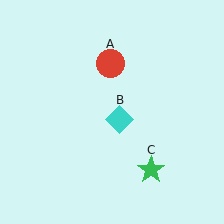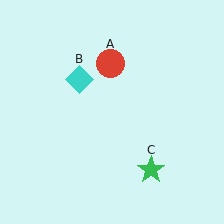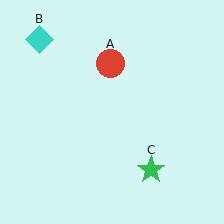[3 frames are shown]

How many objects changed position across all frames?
1 object changed position: cyan diamond (object B).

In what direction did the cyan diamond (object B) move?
The cyan diamond (object B) moved up and to the left.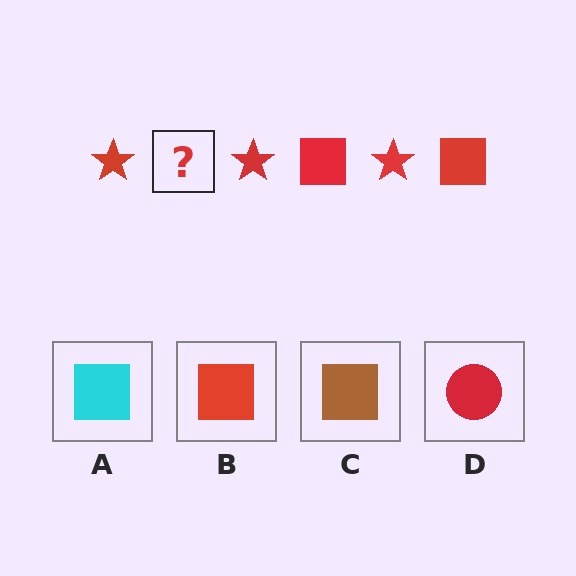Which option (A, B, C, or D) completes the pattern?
B.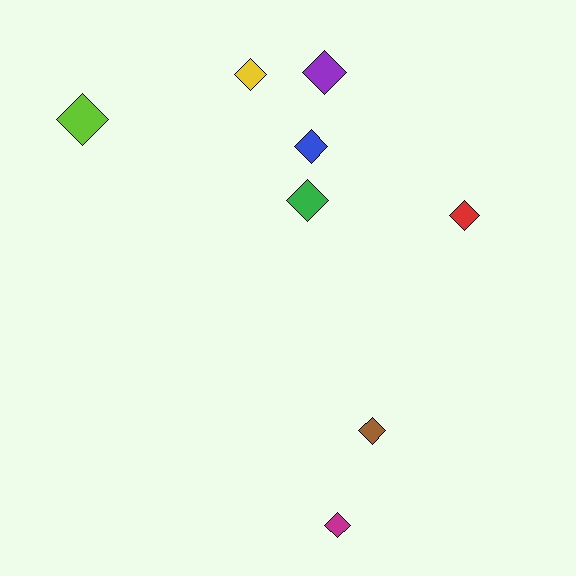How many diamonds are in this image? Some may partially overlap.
There are 8 diamonds.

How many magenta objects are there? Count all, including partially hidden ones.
There is 1 magenta object.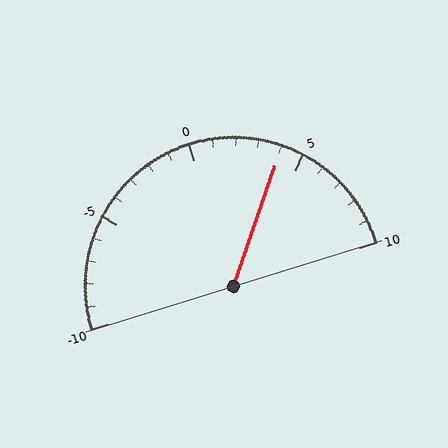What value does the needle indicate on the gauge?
The needle indicates approximately 4.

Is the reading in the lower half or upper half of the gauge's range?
The reading is in the upper half of the range (-10 to 10).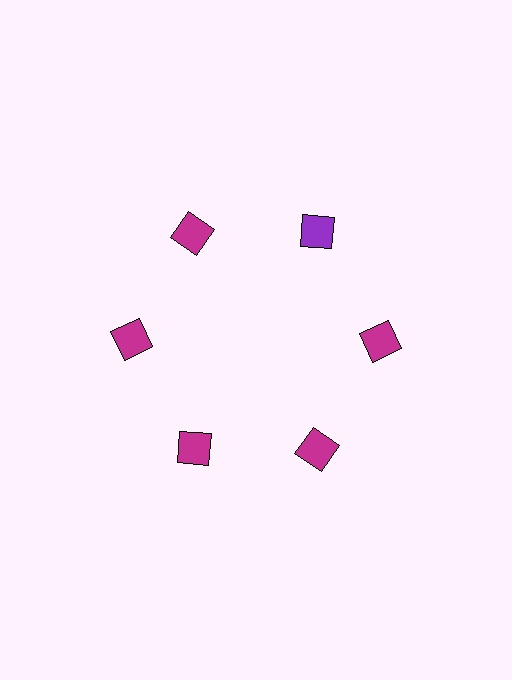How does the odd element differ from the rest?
It has a different color: purple instead of magenta.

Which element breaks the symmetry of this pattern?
The purple diamond at roughly the 1 o'clock position breaks the symmetry. All other shapes are magenta diamonds.